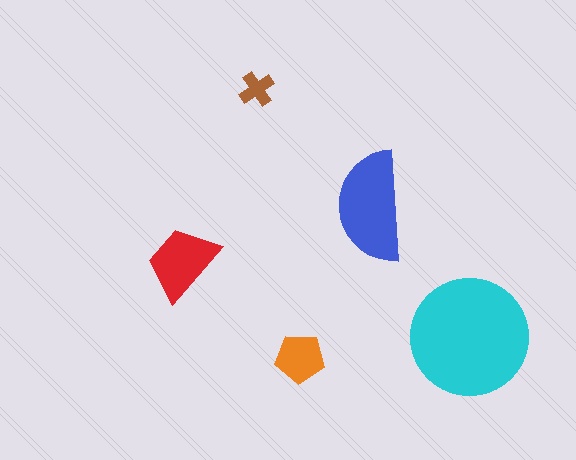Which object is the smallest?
The brown cross.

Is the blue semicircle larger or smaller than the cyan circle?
Smaller.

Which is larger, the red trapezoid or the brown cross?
The red trapezoid.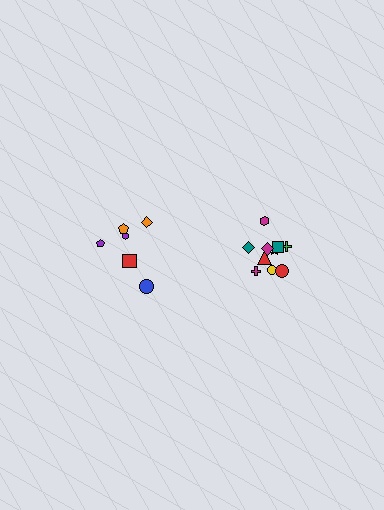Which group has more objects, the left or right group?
The right group.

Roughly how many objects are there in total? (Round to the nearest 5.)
Roughly 15 objects in total.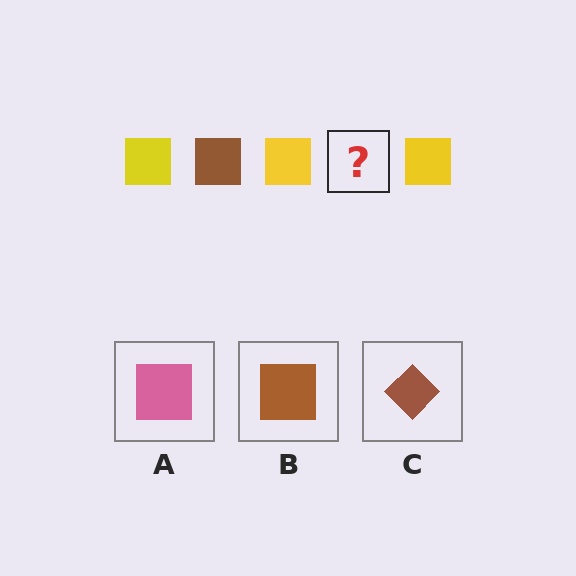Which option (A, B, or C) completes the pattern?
B.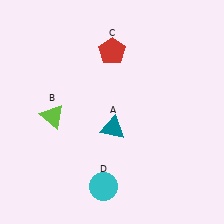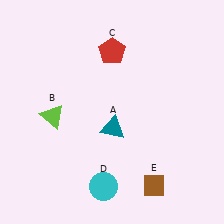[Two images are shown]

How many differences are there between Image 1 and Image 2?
There is 1 difference between the two images.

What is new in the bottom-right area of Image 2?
A brown diamond (E) was added in the bottom-right area of Image 2.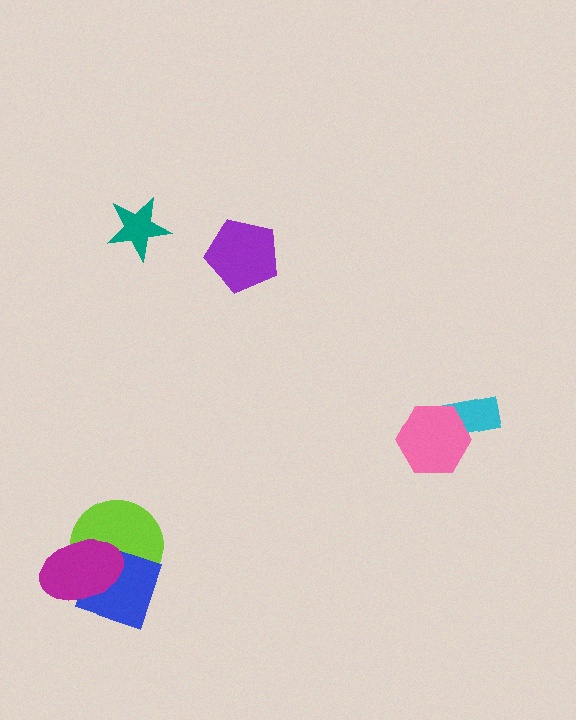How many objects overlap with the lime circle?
2 objects overlap with the lime circle.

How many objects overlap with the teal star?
0 objects overlap with the teal star.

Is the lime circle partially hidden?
Yes, it is partially covered by another shape.